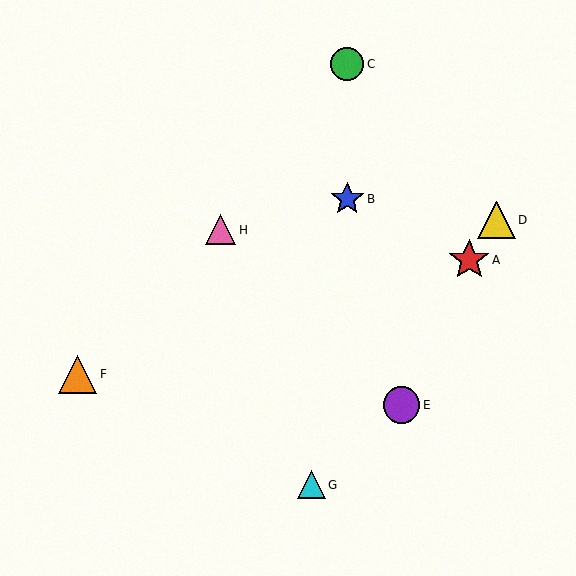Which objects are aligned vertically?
Objects B, C are aligned vertically.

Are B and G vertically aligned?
No, B is at x≈347 and G is at x≈311.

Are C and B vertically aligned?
Yes, both are at x≈347.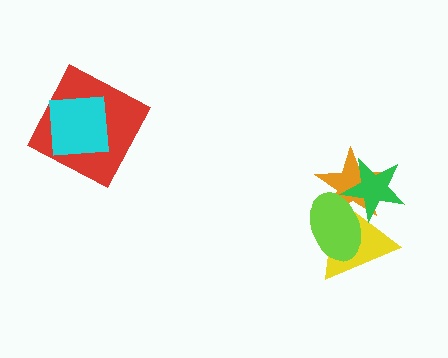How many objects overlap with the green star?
3 objects overlap with the green star.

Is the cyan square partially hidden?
No, no other shape covers it.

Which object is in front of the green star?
The lime ellipse is in front of the green star.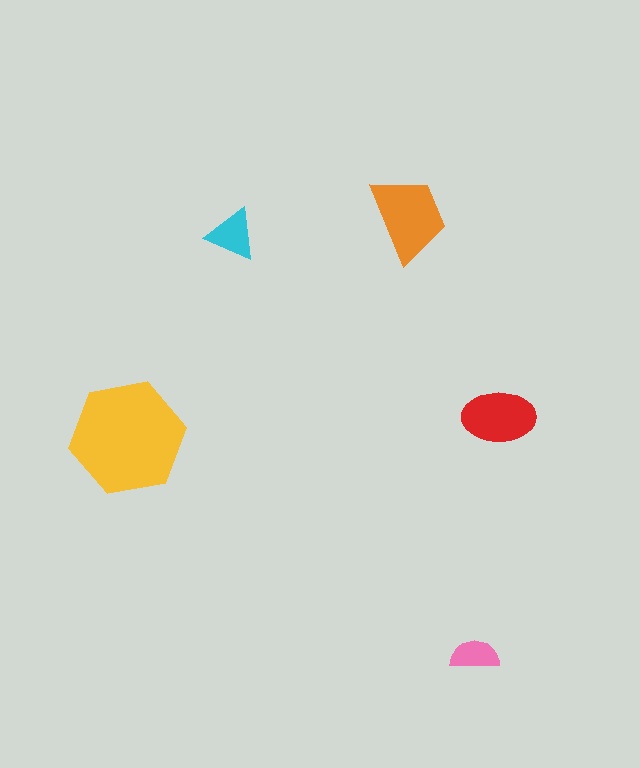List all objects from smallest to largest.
The pink semicircle, the cyan triangle, the red ellipse, the orange trapezoid, the yellow hexagon.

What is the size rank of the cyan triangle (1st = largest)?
4th.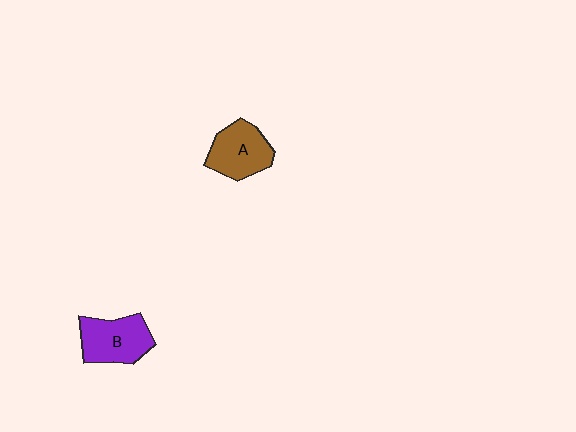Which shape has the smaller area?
Shape A (brown).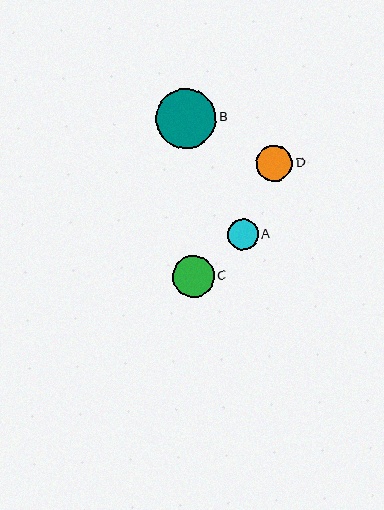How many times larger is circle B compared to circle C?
Circle B is approximately 1.4 times the size of circle C.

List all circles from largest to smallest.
From largest to smallest: B, C, D, A.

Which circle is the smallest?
Circle A is the smallest with a size of approximately 31 pixels.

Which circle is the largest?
Circle B is the largest with a size of approximately 60 pixels.